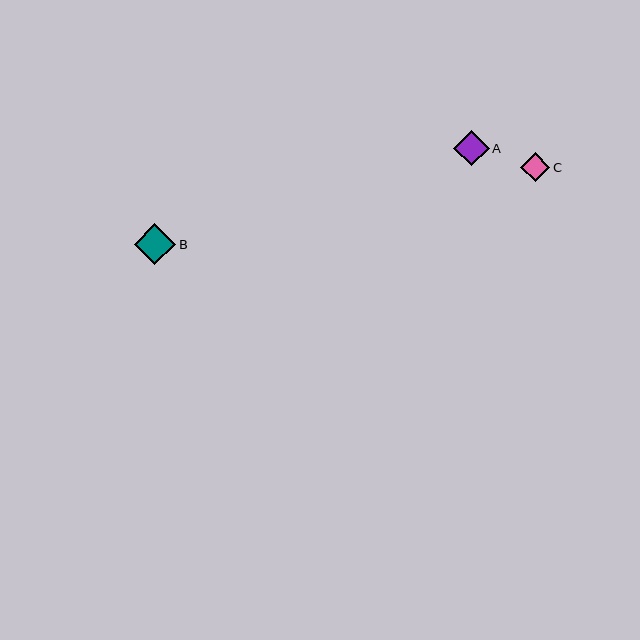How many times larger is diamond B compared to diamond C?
Diamond B is approximately 1.4 times the size of diamond C.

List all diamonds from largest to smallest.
From largest to smallest: B, A, C.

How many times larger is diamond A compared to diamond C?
Diamond A is approximately 1.2 times the size of diamond C.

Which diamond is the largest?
Diamond B is the largest with a size of approximately 42 pixels.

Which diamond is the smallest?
Diamond C is the smallest with a size of approximately 29 pixels.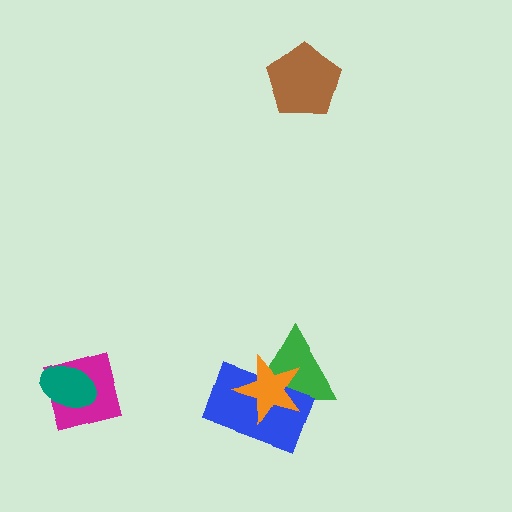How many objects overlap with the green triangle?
2 objects overlap with the green triangle.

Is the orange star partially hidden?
No, no other shape covers it.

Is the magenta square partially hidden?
Yes, it is partially covered by another shape.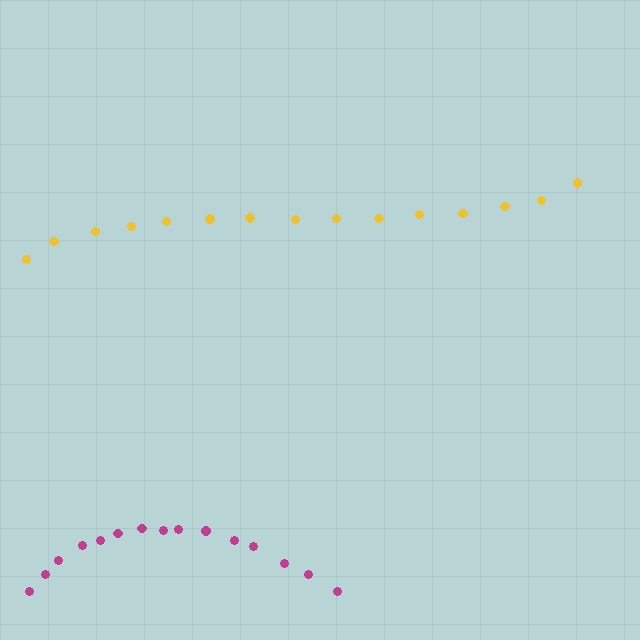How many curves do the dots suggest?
There are 2 distinct paths.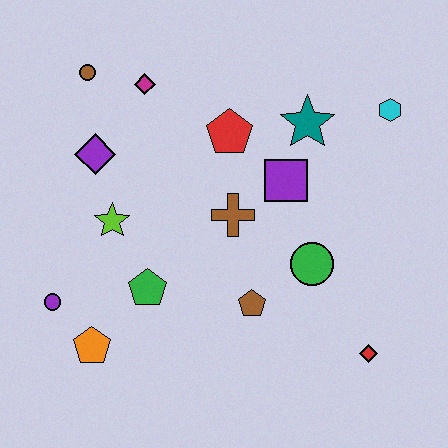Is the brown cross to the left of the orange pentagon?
No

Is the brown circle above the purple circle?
Yes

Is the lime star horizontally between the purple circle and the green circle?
Yes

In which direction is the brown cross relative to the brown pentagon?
The brown cross is above the brown pentagon.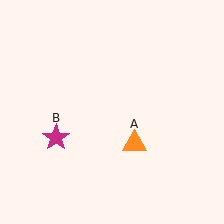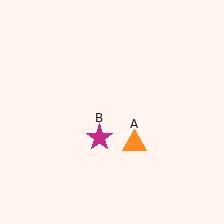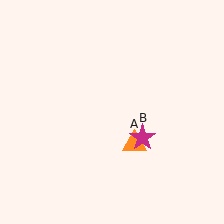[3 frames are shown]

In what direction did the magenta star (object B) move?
The magenta star (object B) moved right.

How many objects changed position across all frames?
1 object changed position: magenta star (object B).